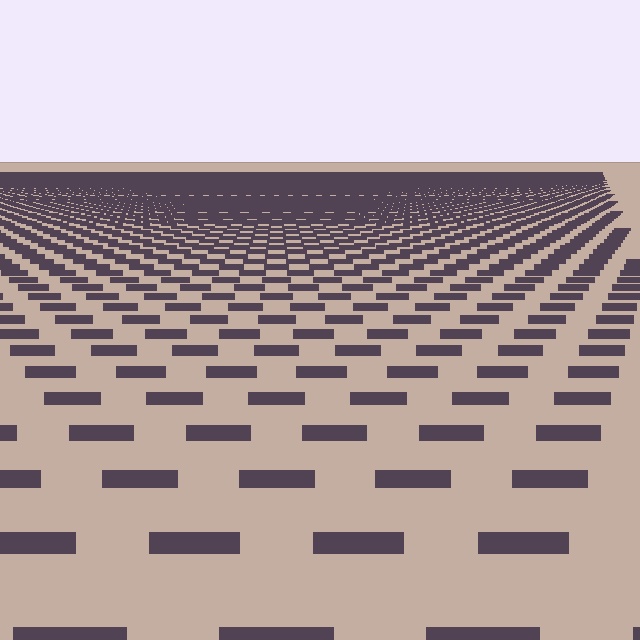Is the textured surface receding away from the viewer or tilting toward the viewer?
The surface is receding away from the viewer. Texture elements get smaller and denser toward the top.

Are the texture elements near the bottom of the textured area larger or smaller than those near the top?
Larger. Near the bottom, elements are closer to the viewer and appear at a bigger on-screen size.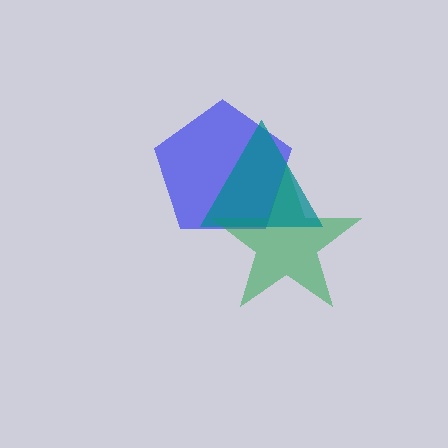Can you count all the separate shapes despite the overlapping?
Yes, there are 3 separate shapes.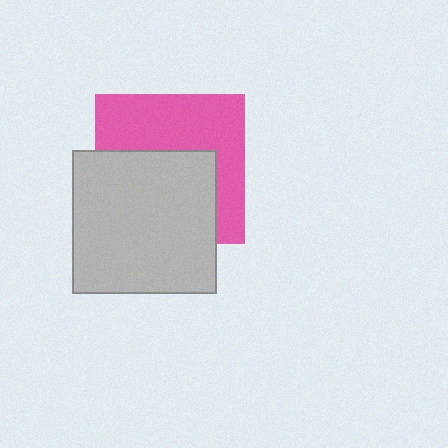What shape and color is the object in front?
The object in front is a light gray square.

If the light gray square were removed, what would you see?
You would see the complete pink square.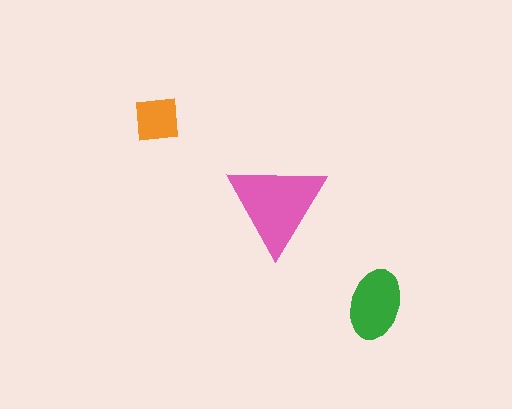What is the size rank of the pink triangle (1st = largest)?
1st.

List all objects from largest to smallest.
The pink triangle, the green ellipse, the orange square.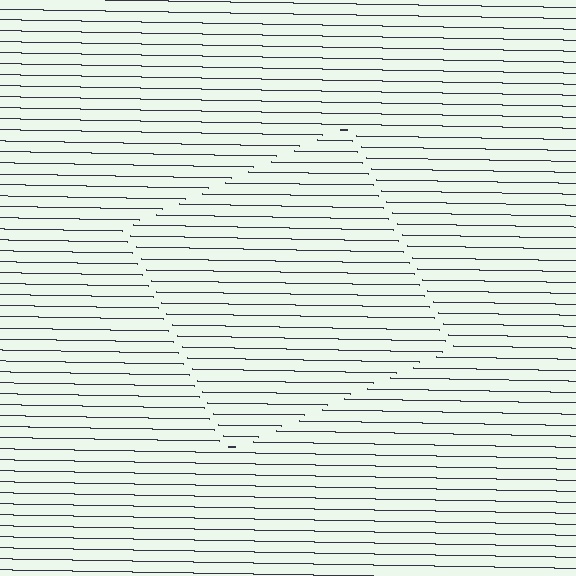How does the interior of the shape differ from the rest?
The interior of the shape contains the same grating, shifted by half a period — the contour is defined by the phase discontinuity where line-ends from the inner and outer gratings abut.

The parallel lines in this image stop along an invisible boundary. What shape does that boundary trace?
An illusory square. The interior of the shape contains the same grating, shifted by half a period — the contour is defined by the phase discontinuity where line-ends from the inner and outer gratings abut.